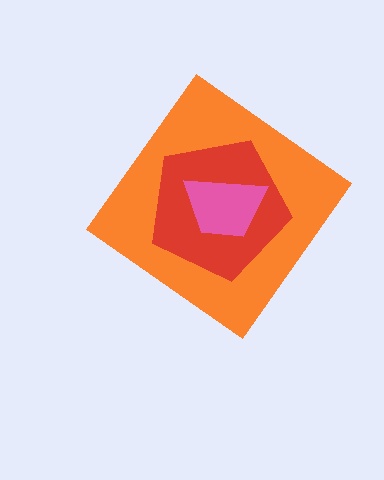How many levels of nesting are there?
3.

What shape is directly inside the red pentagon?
The pink trapezoid.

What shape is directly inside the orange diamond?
The red pentagon.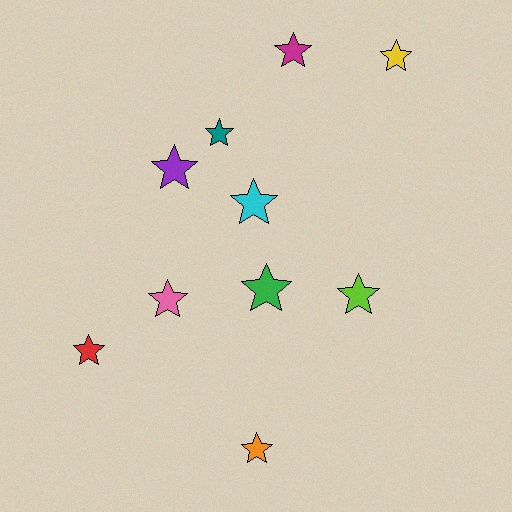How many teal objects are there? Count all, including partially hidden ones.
There is 1 teal object.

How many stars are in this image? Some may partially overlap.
There are 10 stars.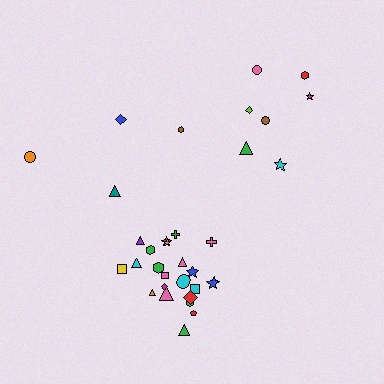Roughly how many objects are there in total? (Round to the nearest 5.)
Roughly 35 objects in total.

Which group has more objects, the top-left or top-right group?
The top-right group.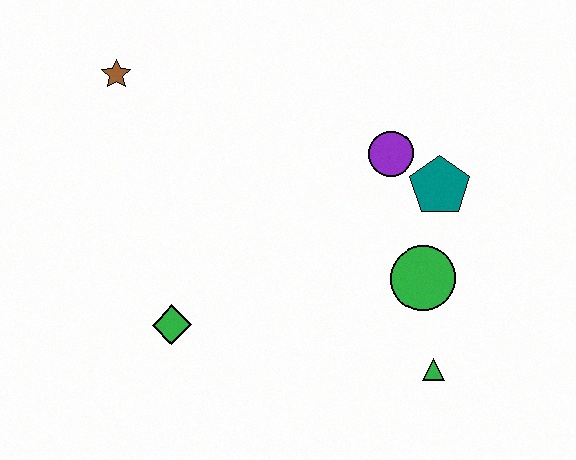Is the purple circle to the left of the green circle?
Yes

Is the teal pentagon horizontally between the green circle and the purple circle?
No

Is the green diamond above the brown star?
No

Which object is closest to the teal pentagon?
The purple circle is closest to the teal pentagon.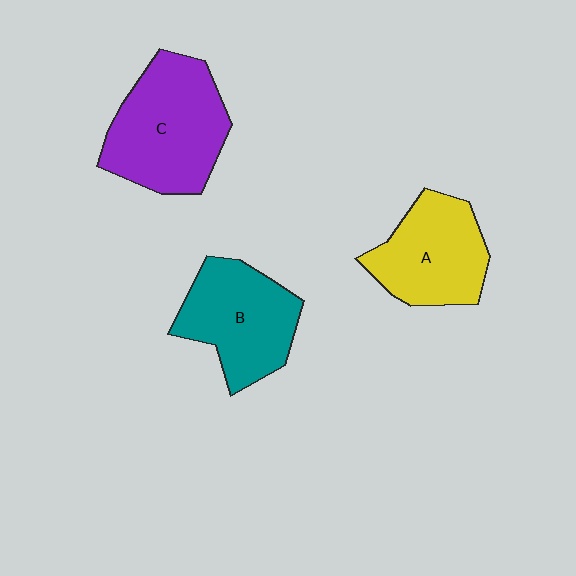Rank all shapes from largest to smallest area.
From largest to smallest: C (purple), B (teal), A (yellow).